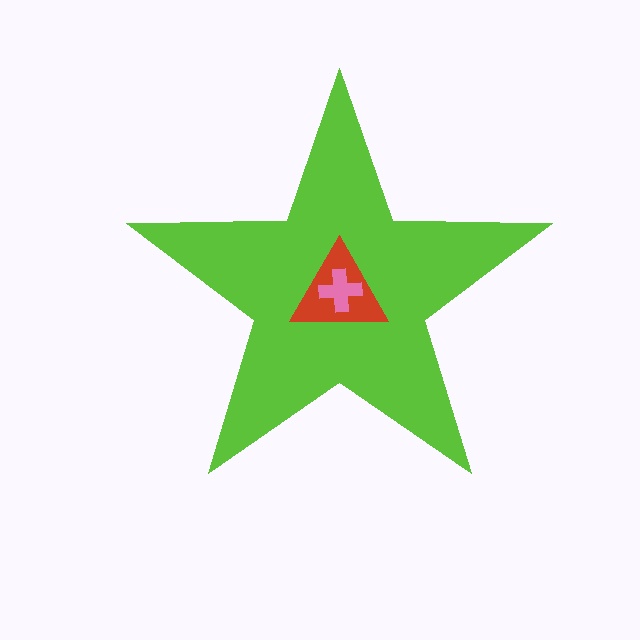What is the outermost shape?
The lime star.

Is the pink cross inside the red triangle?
Yes.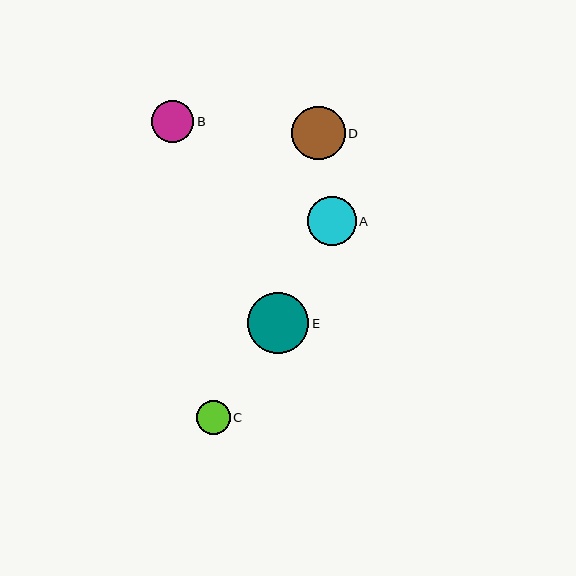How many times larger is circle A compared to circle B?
Circle A is approximately 1.2 times the size of circle B.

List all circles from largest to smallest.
From largest to smallest: E, D, A, B, C.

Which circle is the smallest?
Circle C is the smallest with a size of approximately 33 pixels.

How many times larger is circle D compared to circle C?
Circle D is approximately 1.6 times the size of circle C.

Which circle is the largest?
Circle E is the largest with a size of approximately 61 pixels.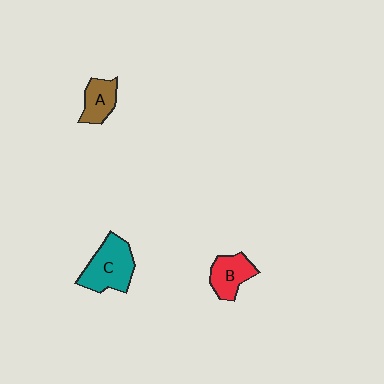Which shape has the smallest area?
Shape A (brown).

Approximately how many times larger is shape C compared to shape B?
Approximately 1.5 times.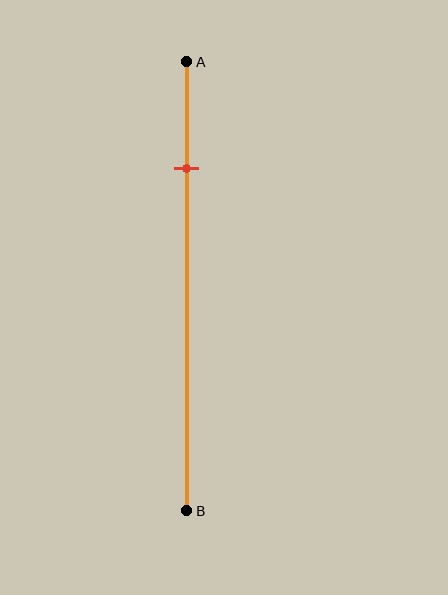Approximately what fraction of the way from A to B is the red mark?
The red mark is approximately 25% of the way from A to B.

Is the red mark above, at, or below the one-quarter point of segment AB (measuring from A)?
The red mark is approximately at the one-quarter point of segment AB.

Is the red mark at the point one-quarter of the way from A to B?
Yes, the mark is approximately at the one-quarter point.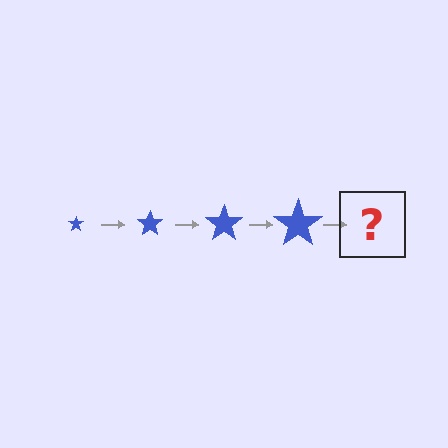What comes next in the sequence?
The next element should be a blue star, larger than the previous one.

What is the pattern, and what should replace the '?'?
The pattern is that the star gets progressively larger each step. The '?' should be a blue star, larger than the previous one.